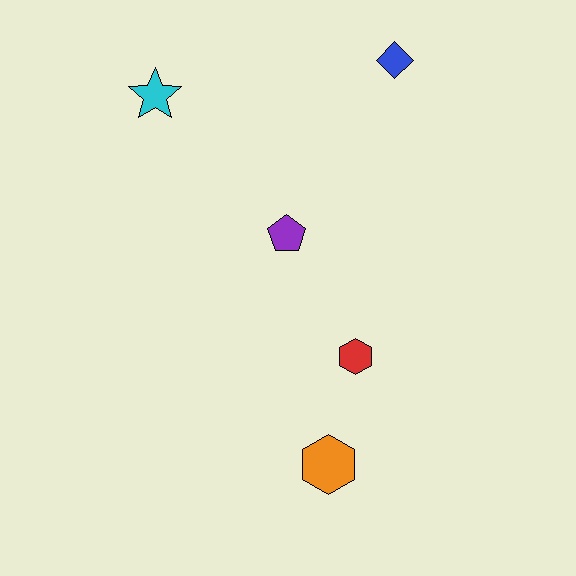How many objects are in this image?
There are 5 objects.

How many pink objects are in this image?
There are no pink objects.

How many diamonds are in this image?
There is 1 diamond.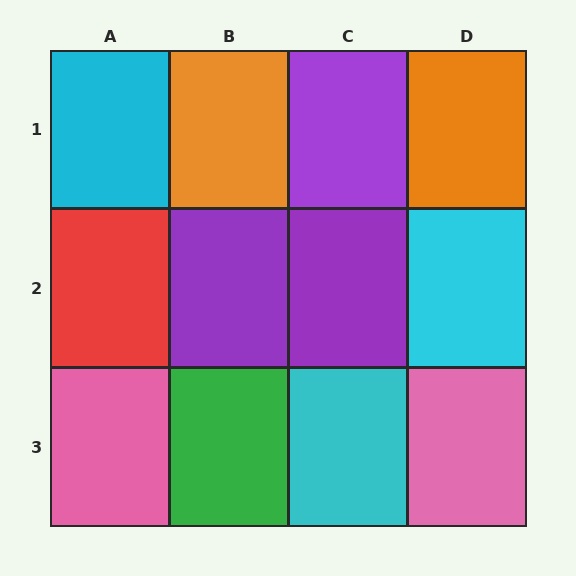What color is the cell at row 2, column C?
Purple.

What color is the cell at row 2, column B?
Purple.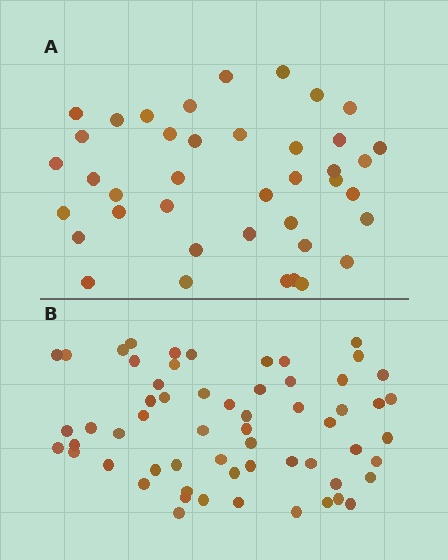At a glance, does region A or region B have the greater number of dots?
Region B (the bottom region) has more dots.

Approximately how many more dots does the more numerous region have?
Region B has approximately 20 more dots than region A.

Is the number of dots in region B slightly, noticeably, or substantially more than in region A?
Region B has substantially more. The ratio is roughly 1.5 to 1.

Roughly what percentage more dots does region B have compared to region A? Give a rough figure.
About 50% more.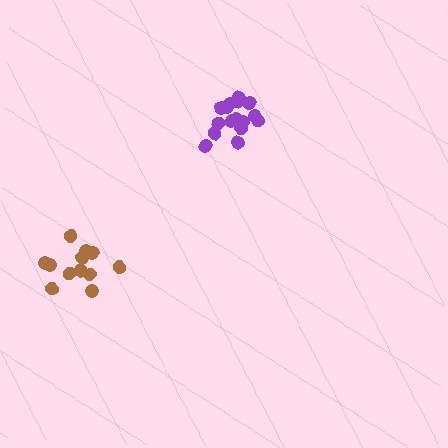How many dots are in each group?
Group 1: 17 dots, Group 2: 12 dots (29 total).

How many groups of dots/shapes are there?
There are 2 groups.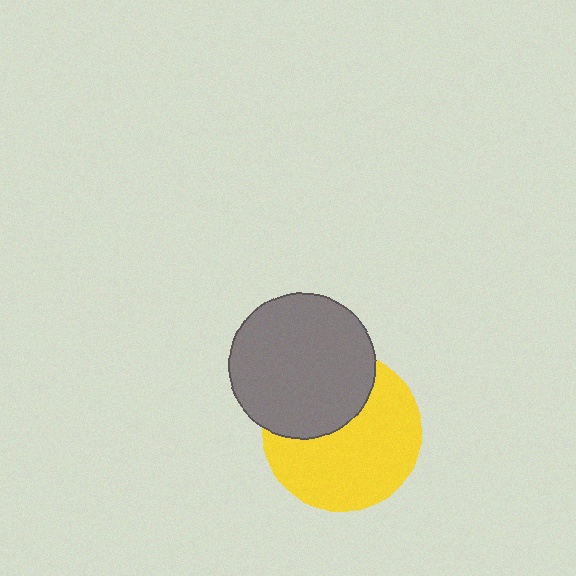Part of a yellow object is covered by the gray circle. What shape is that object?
It is a circle.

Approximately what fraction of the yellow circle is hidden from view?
Roughly 36% of the yellow circle is hidden behind the gray circle.